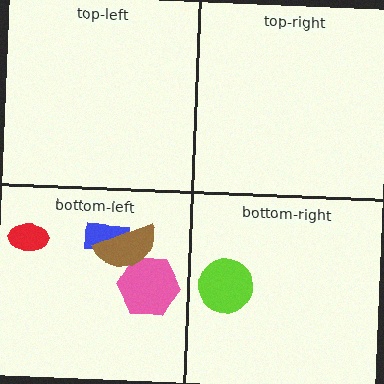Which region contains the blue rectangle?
The bottom-left region.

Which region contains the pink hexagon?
The bottom-left region.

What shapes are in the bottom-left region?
The blue rectangle, the pink hexagon, the brown semicircle, the red ellipse.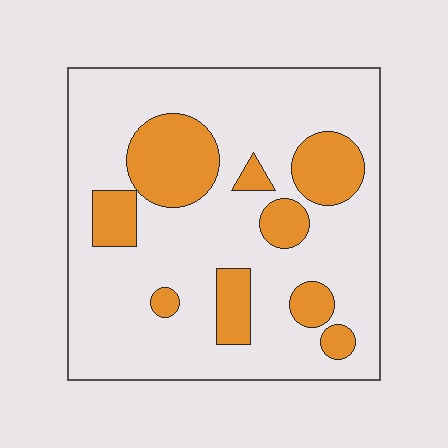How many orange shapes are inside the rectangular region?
9.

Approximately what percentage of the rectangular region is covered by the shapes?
Approximately 25%.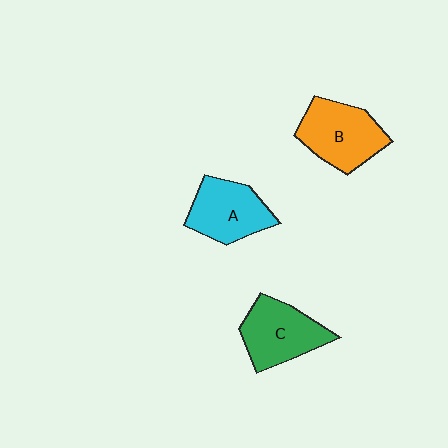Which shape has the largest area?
Shape B (orange).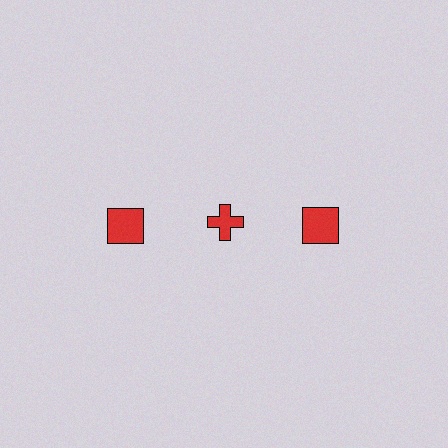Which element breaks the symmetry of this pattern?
The red cross in the top row, second from left column breaks the symmetry. All other shapes are red squares.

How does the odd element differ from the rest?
It has a different shape: cross instead of square.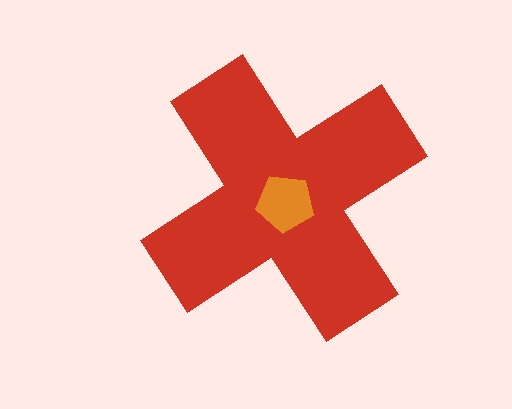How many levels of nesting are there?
2.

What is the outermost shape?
The red cross.